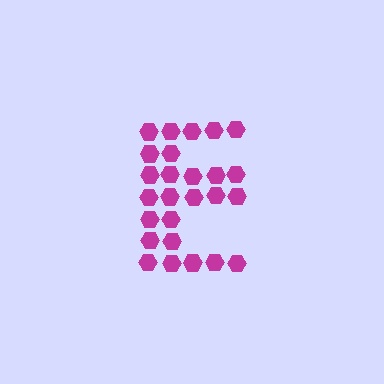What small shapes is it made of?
It is made of small hexagons.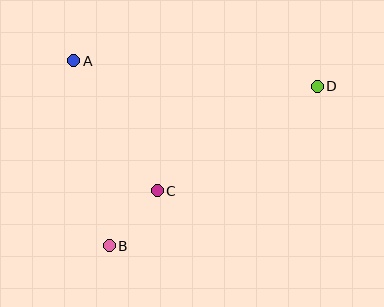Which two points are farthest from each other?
Points B and D are farthest from each other.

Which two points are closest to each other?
Points B and C are closest to each other.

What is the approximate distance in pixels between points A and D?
The distance between A and D is approximately 245 pixels.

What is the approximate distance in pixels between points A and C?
The distance between A and C is approximately 155 pixels.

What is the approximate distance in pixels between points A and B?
The distance between A and B is approximately 189 pixels.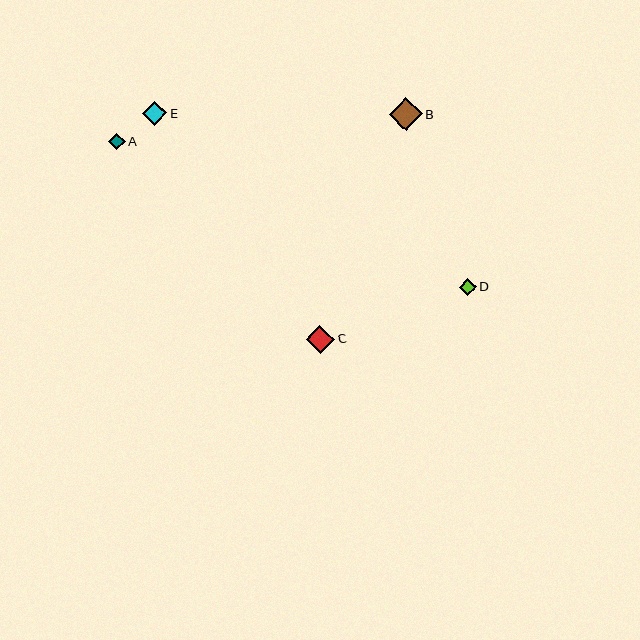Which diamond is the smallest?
Diamond A is the smallest with a size of approximately 16 pixels.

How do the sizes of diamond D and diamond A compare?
Diamond D and diamond A are approximately the same size.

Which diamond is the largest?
Diamond B is the largest with a size of approximately 33 pixels.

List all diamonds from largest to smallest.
From largest to smallest: B, C, E, D, A.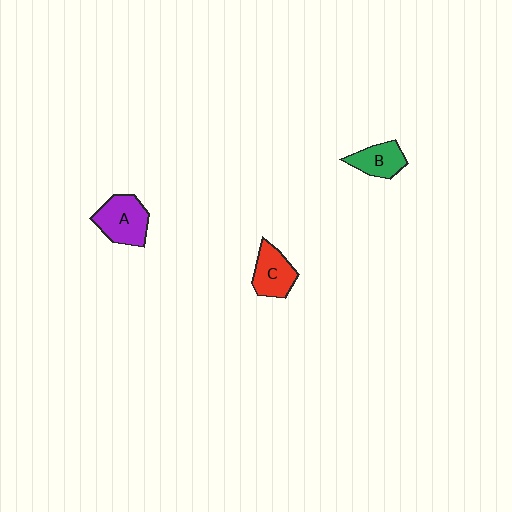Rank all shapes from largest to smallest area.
From largest to smallest: A (purple), C (red), B (green).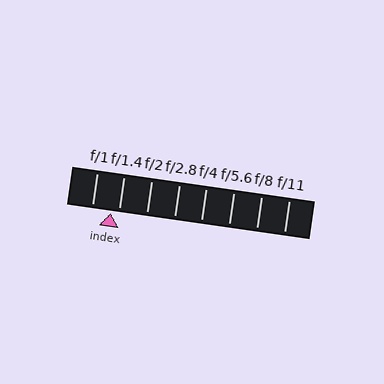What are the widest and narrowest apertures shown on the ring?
The widest aperture shown is f/1 and the narrowest is f/11.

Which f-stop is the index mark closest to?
The index mark is closest to f/1.4.